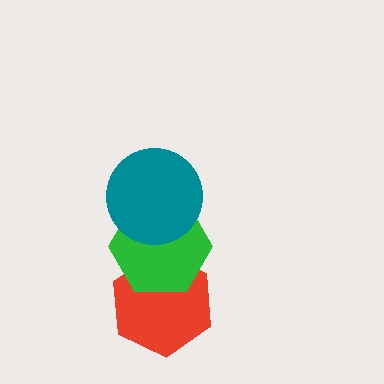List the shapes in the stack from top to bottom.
From top to bottom: the teal circle, the green hexagon, the red hexagon.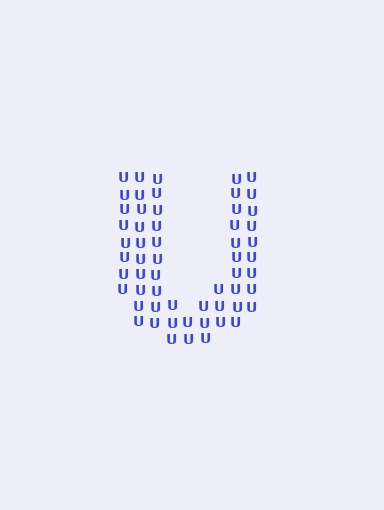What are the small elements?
The small elements are letter U's.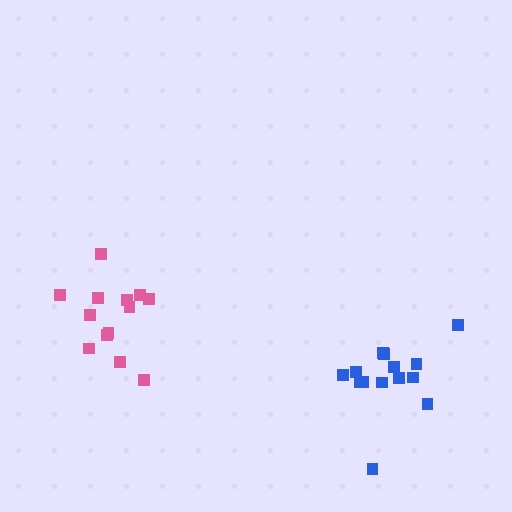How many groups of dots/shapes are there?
There are 2 groups.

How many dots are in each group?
Group 1: 13 dots, Group 2: 14 dots (27 total).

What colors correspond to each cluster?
The clusters are colored: pink, blue.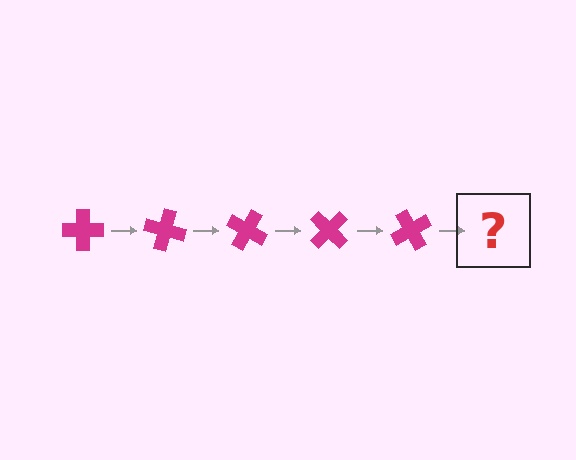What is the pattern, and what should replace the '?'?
The pattern is that the cross rotates 15 degrees each step. The '?' should be a magenta cross rotated 75 degrees.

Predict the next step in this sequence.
The next step is a magenta cross rotated 75 degrees.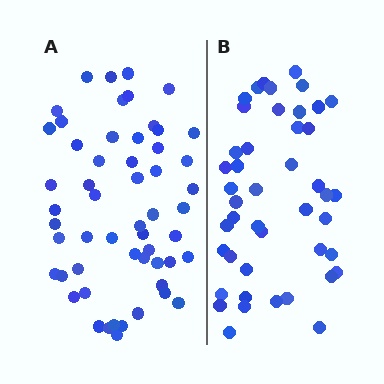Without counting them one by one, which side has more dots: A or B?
Region A (the left region) has more dots.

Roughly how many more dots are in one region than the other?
Region A has roughly 10 or so more dots than region B.